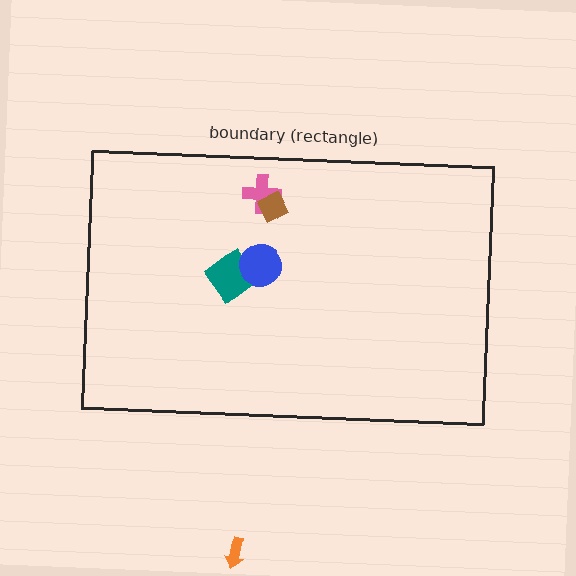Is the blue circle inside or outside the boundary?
Inside.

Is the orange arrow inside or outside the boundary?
Outside.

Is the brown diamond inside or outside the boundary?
Inside.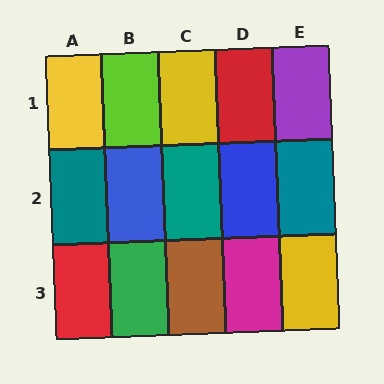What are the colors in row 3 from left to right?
Red, green, brown, magenta, yellow.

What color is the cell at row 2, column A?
Teal.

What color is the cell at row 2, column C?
Teal.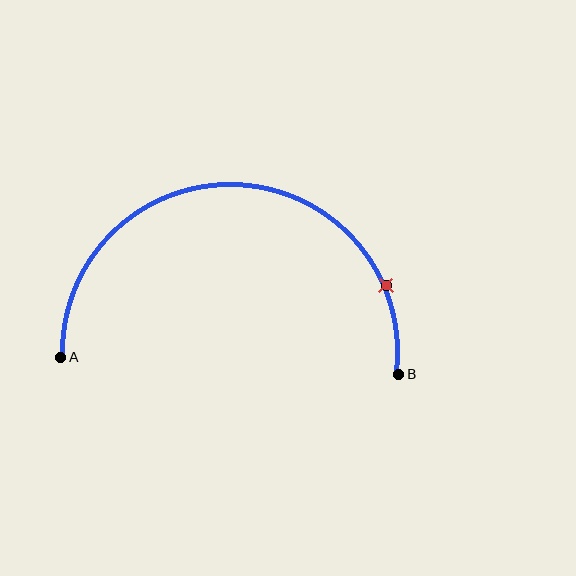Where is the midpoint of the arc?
The arc midpoint is the point on the curve farthest from the straight line joining A and B. It sits above that line.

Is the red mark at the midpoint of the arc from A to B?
No. The red mark lies on the arc but is closer to endpoint B. The arc midpoint would be at the point on the curve equidistant along the arc from both A and B.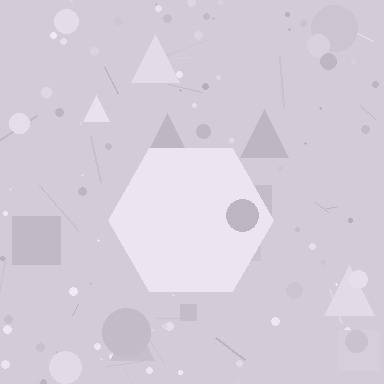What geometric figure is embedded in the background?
A hexagon is embedded in the background.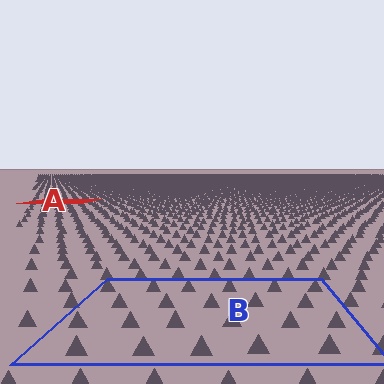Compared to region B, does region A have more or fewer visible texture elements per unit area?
Region A has more texture elements per unit area — they are packed more densely because it is farther away.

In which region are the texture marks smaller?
The texture marks are smaller in region A, because it is farther away.